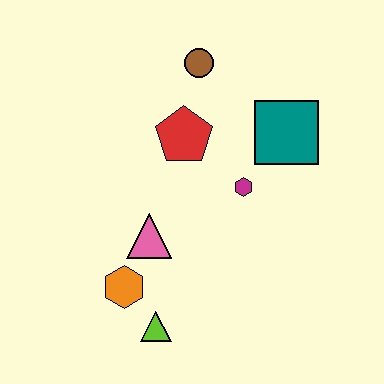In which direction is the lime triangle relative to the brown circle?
The lime triangle is below the brown circle.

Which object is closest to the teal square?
The magenta hexagon is closest to the teal square.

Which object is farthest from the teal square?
The lime triangle is farthest from the teal square.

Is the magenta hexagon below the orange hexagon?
No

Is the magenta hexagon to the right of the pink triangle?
Yes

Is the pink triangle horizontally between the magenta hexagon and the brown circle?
No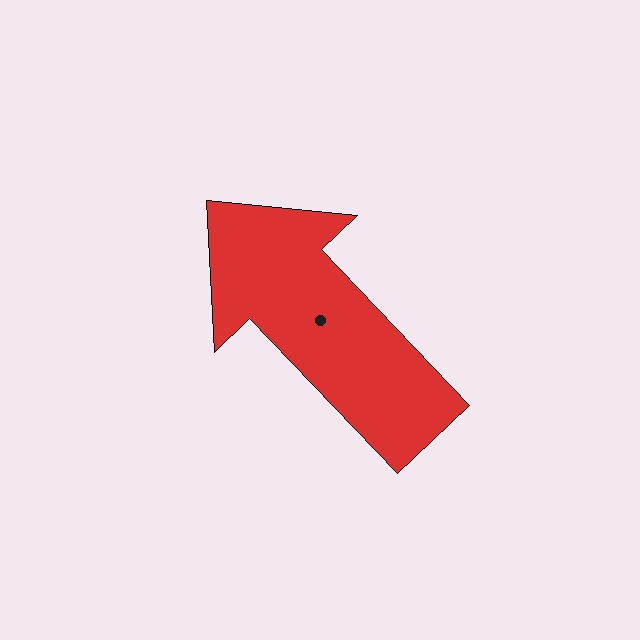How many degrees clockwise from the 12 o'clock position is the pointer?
Approximately 317 degrees.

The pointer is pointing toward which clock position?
Roughly 11 o'clock.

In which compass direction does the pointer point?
Northwest.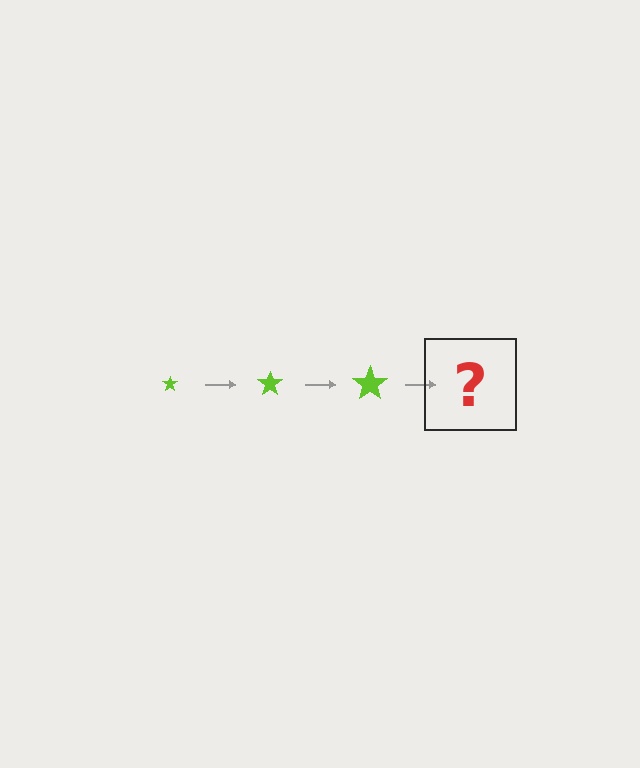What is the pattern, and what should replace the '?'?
The pattern is that the star gets progressively larger each step. The '?' should be a lime star, larger than the previous one.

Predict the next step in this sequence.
The next step is a lime star, larger than the previous one.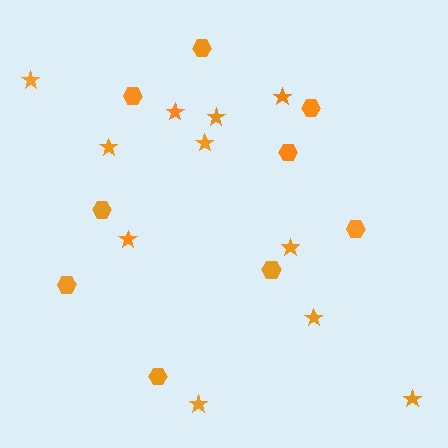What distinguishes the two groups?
There are 2 groups: one group of hexagons (9) and one group of stars (11).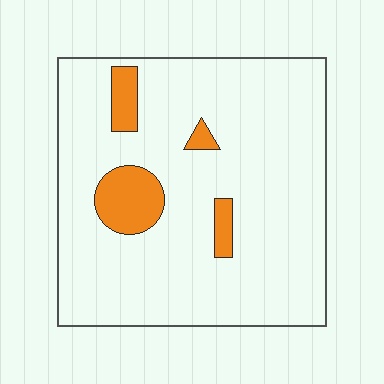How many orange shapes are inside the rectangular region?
4.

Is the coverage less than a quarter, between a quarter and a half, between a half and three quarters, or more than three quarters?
Less than a quarter.